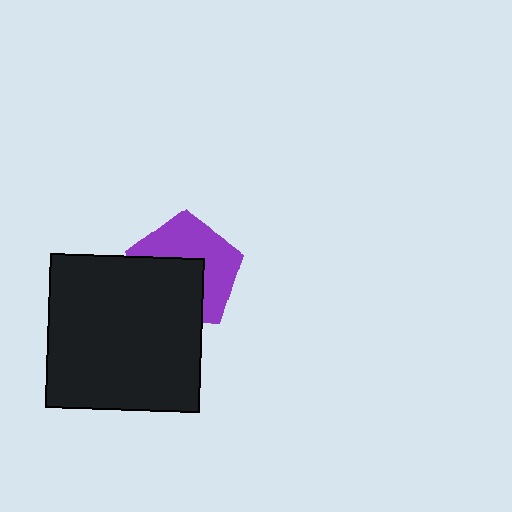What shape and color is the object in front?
The object in front is a black square.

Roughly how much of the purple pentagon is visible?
About half of it is visible (roughly 52%).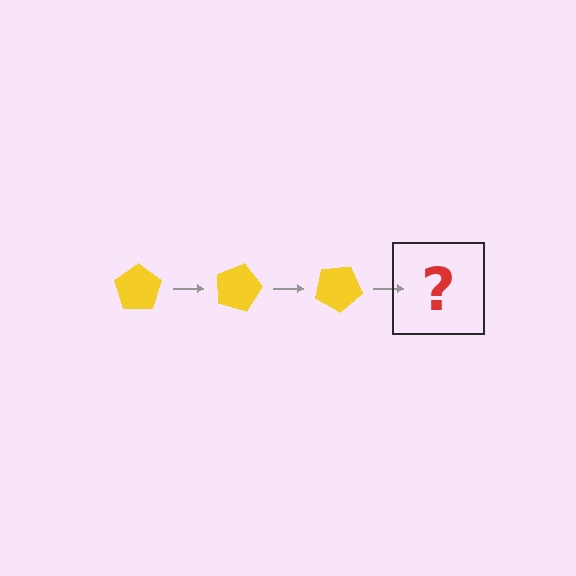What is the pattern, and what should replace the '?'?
The pattern is that the pentagon rotates 15 degrees each step. The '?' should be a yellow pentagon rotated 45 degrees.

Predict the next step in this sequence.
The next step is a yellow pentagon rotated 45 degrees.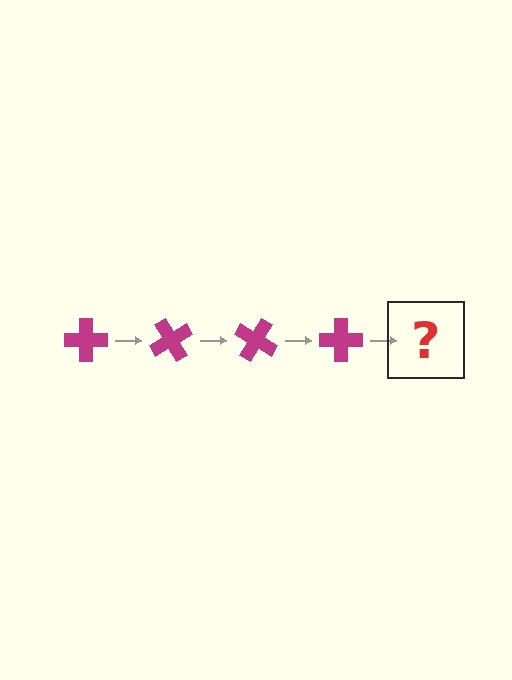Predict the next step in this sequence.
The next step is a magenta cross rotated 240 degrees.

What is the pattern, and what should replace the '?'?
The pattern is that the cross rotates 60 degrees each step. The '?' should be a magenta cross rotated 240 degrees.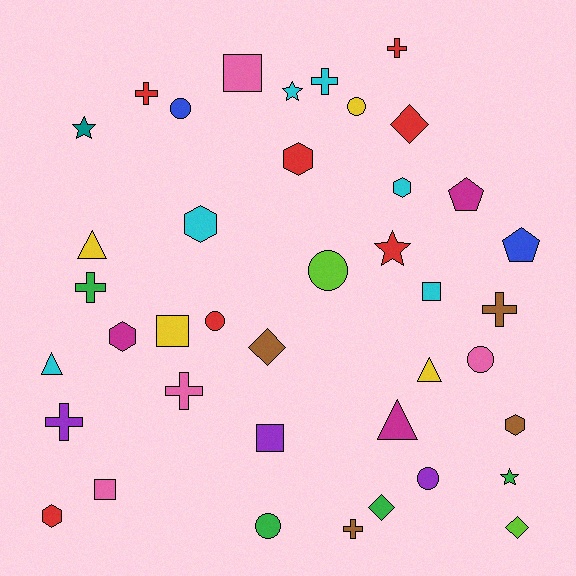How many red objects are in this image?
There are 7 red objects.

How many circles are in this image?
There are 7 circles.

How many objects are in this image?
There are 40 objects.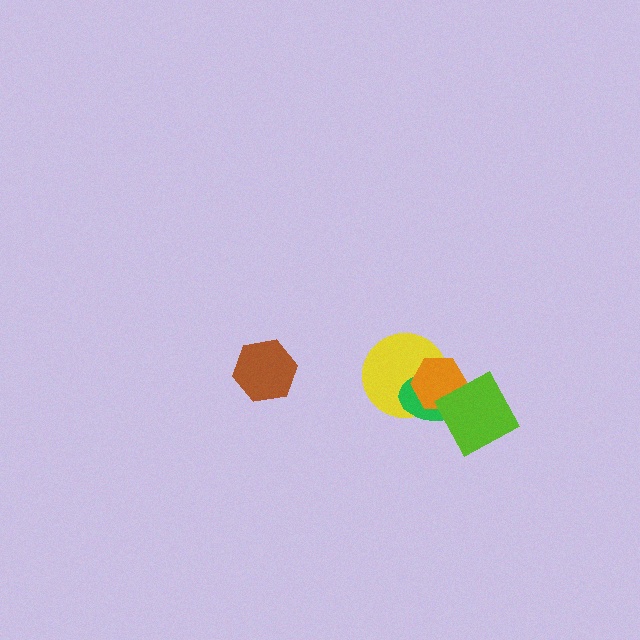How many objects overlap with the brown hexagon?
0 objects overlap with the brown hexagon.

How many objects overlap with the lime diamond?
2 objects overlap with the lime diamond.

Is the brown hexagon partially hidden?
No, no other shape covers it.